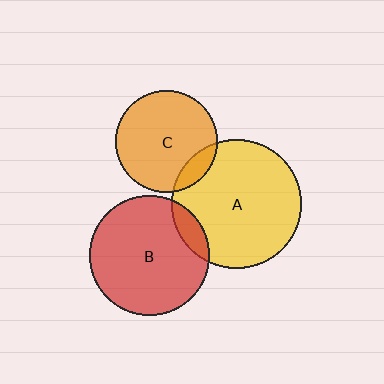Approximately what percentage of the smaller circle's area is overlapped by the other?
Approximately 10%.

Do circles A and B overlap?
Yes.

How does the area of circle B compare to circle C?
Approximately 1.4 times.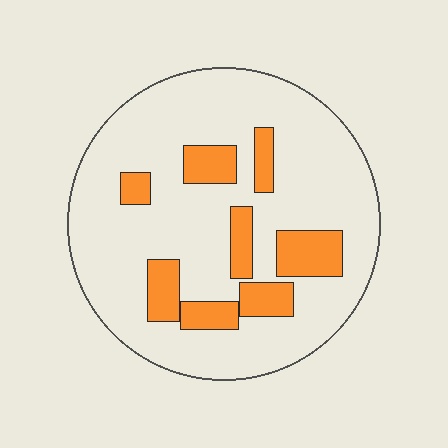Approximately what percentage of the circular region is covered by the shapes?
Approximately 20%.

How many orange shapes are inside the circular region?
8.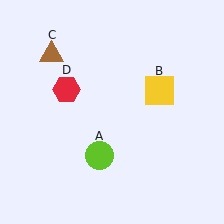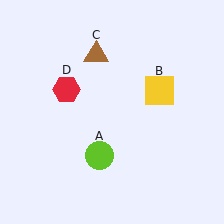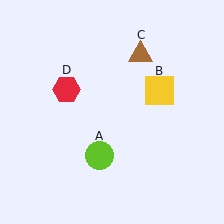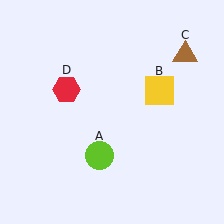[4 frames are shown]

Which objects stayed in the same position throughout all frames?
Lime circle (object A) and yellow square (object B) and red hexagon (object D) remained stationary.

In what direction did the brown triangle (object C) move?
The brown triangle (object C) moved right.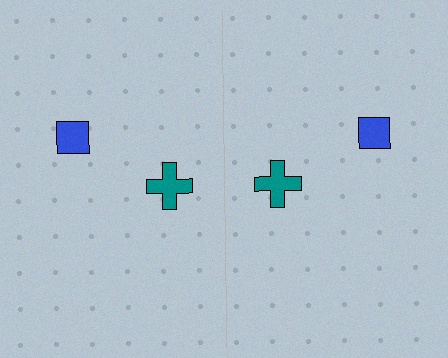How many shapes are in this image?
There are 4 shapes in this image.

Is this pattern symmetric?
Yes, this pattern has bilateral (reflection) symmetry.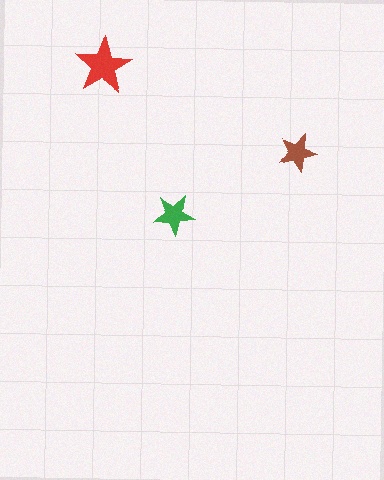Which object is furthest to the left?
The red star is leftmost.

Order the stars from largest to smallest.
the red one, the green one, the brown one.